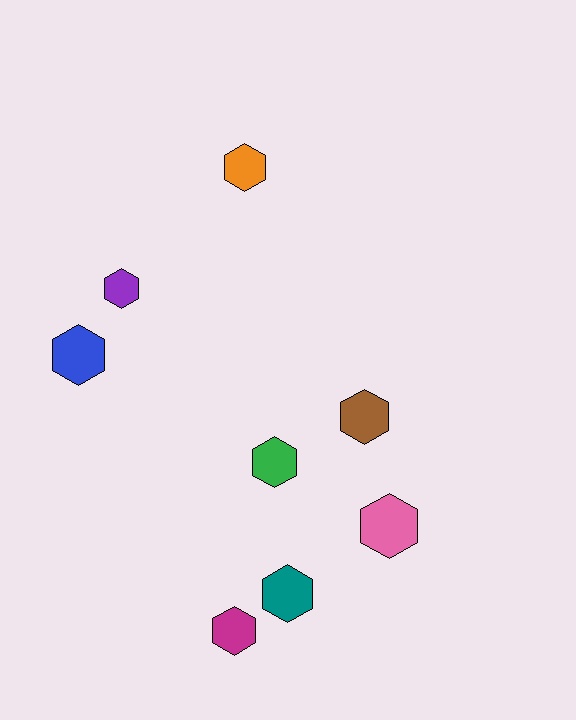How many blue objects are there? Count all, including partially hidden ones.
There is 1 blue object.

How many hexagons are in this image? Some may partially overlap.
There are 8 hexagons.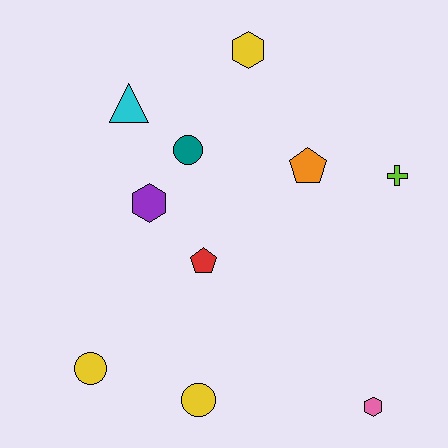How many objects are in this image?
There are 10 objects.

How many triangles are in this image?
There is 1 triangle.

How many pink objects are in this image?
There is 1 pink object.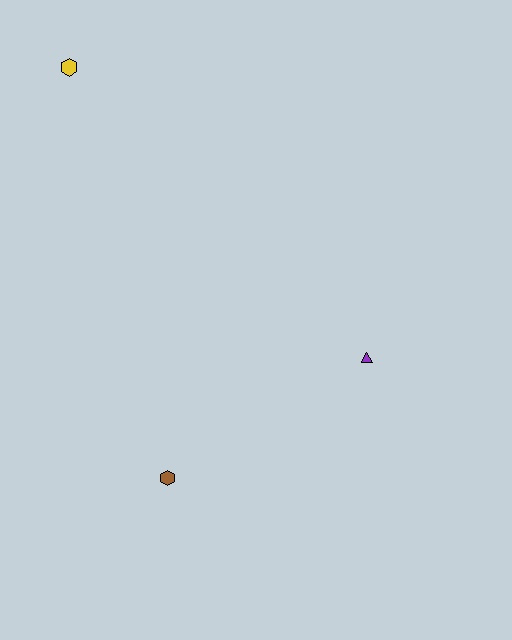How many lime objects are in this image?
There are no lime objects.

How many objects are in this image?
There are 3 objects.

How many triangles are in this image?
There is 1 triangle.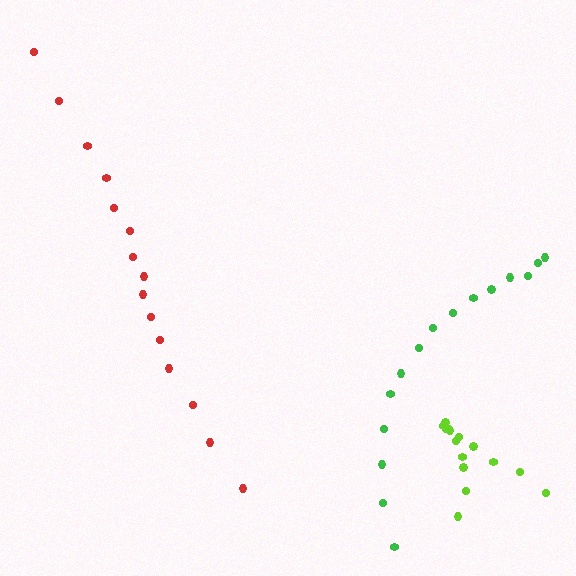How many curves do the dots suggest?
There are 3 distinct paths.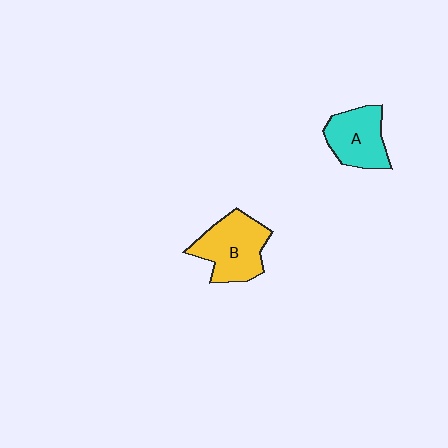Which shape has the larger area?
Shape B (yellow).